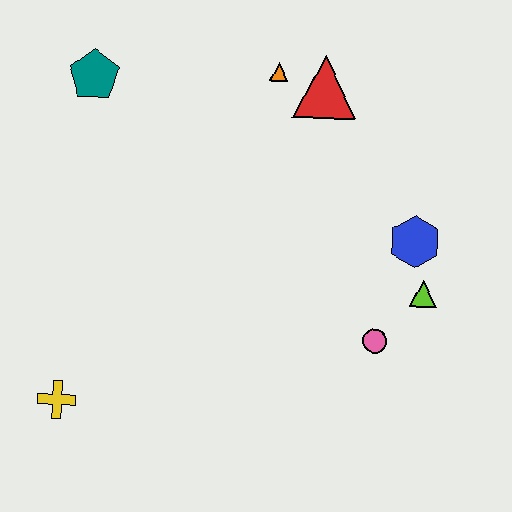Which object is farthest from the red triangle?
The yellow cross is farthest from the red triangle.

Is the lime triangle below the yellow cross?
No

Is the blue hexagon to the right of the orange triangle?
Yes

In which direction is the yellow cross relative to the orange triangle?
The yellow cross is below the orange triangle.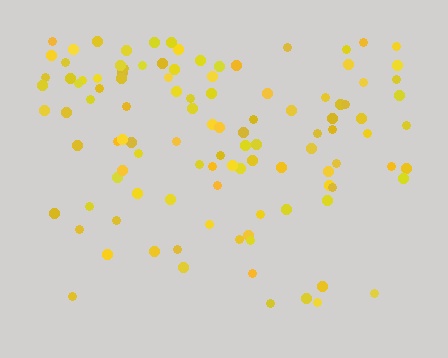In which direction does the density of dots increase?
From bottom to top, with the top side densest.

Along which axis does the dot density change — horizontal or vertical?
Vertical.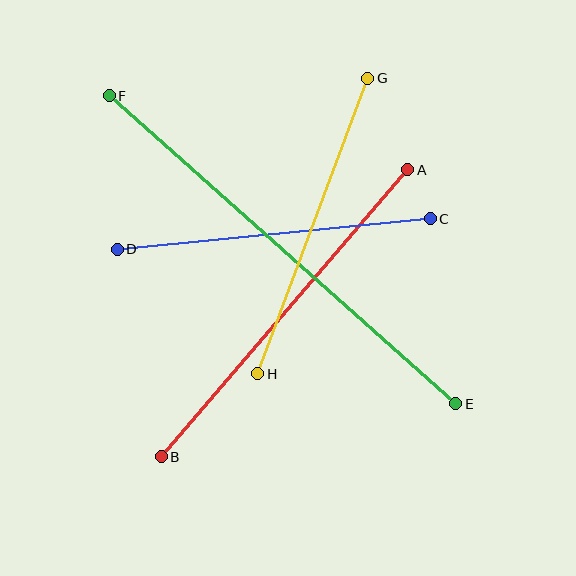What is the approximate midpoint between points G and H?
The midpoint is at approximately (313, 226) pixels.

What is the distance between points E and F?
The distance is approximately 464 pixels.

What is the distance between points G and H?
The distance is approximately 316 pixels.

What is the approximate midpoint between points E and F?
The midpoint is at approximately (283, 250) pixels.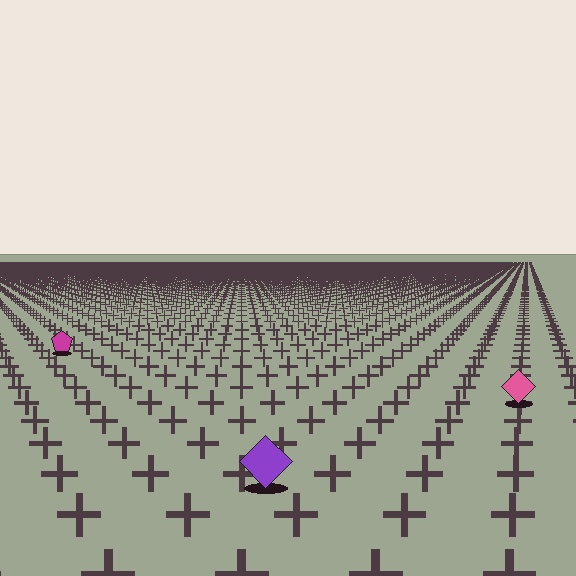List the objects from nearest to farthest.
From nearest to farthest: the purple diamond, the pink diamond, the magenta pentagon.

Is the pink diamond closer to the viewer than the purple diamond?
No. The purple diamond is closer — you can tell from the texture gradient: the ground texture is coarser near it.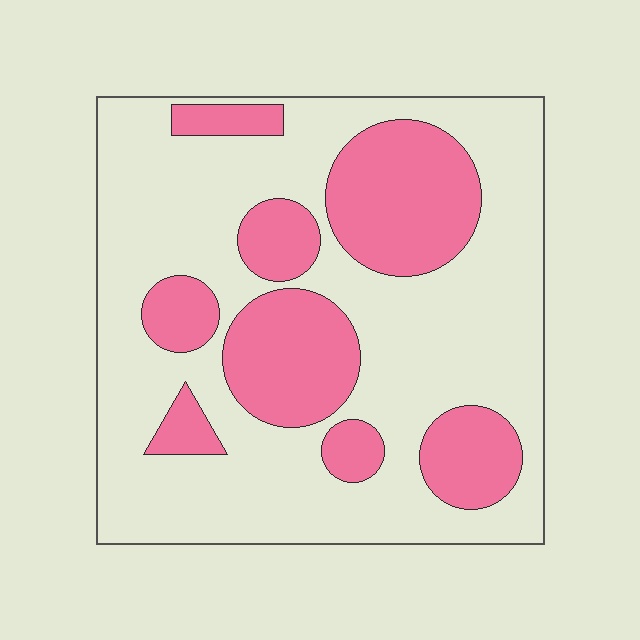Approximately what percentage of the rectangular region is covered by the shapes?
Approximately 30%.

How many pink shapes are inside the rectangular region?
8.